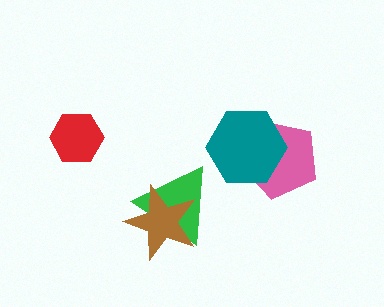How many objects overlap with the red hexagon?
0 objects overlap with the red hexagon.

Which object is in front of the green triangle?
The brown star is in front of the green triangle.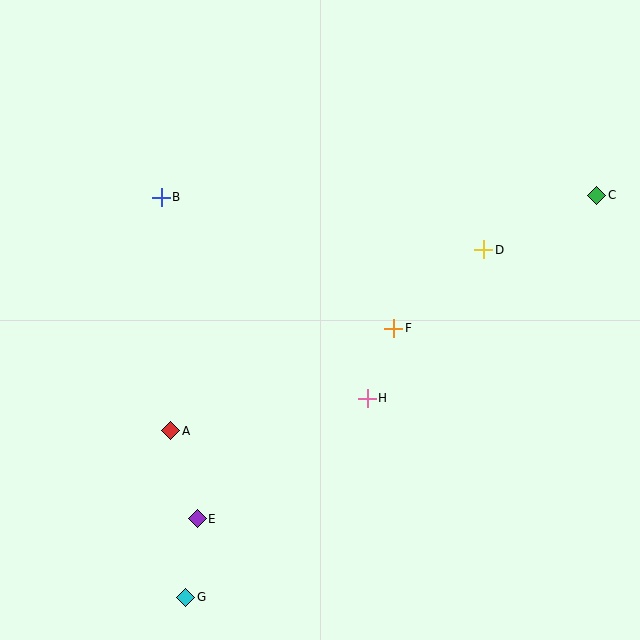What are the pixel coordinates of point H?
Point H is at (367, 398).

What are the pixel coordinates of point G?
Point G is at (186, 597).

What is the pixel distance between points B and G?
The distance between B and G is 401 pixels.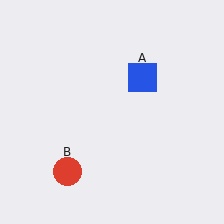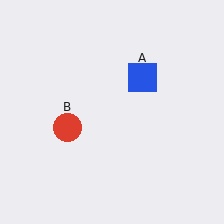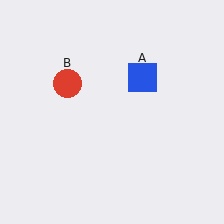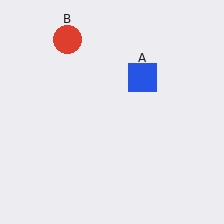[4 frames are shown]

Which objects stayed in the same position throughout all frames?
Blue square (object A) remained stationary.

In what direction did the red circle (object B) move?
The red circle (object B) moved up.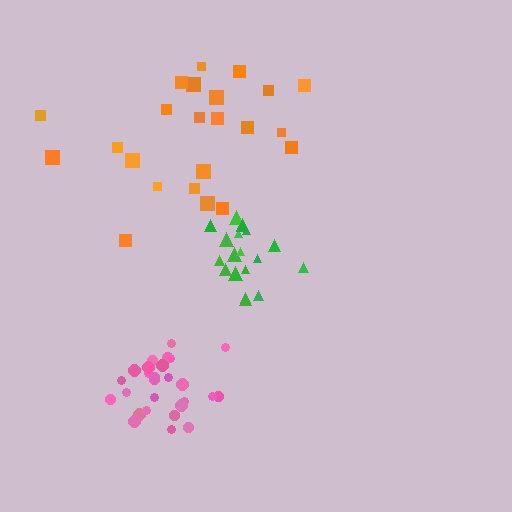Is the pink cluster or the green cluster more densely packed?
Pink.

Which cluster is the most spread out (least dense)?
Orange.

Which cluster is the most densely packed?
Pink.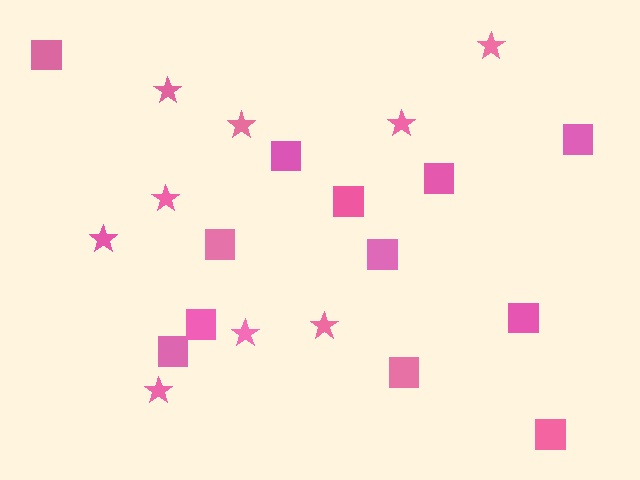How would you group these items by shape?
There are 2 groups: one group of stars (9) and one group of squares (12).